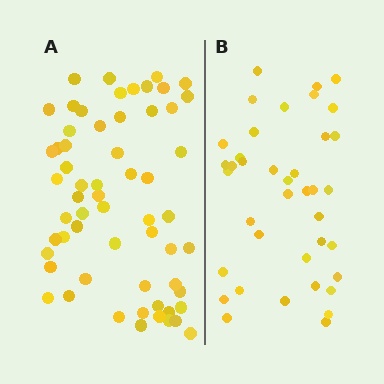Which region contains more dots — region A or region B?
Region A (the left region) has more dots.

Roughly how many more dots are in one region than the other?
Region A has approximately 20 more dots than region B.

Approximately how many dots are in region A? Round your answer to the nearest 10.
About 60 dots.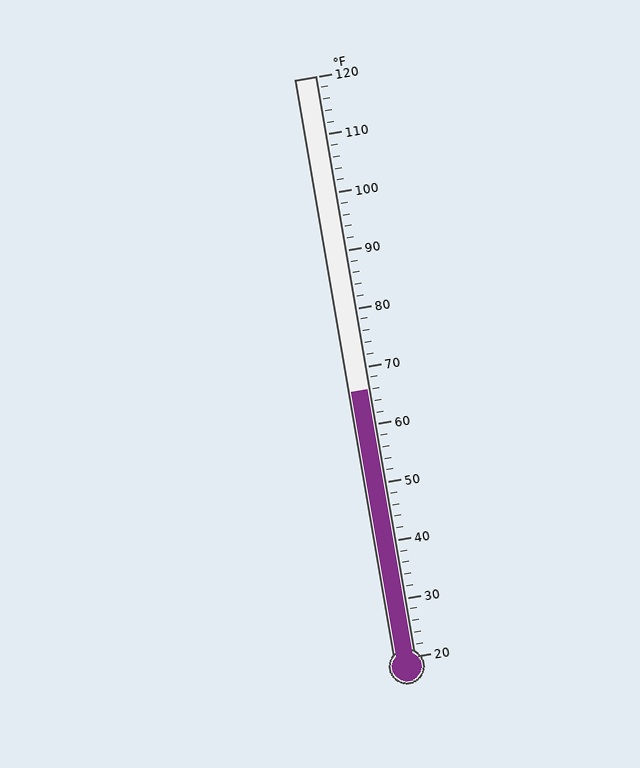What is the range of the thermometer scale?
The thermometer scale ranges from 20°F to 120°F.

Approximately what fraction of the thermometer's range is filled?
The thermometer is filled to approximately 45% of its range.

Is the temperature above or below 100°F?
The temperature is below 100°F.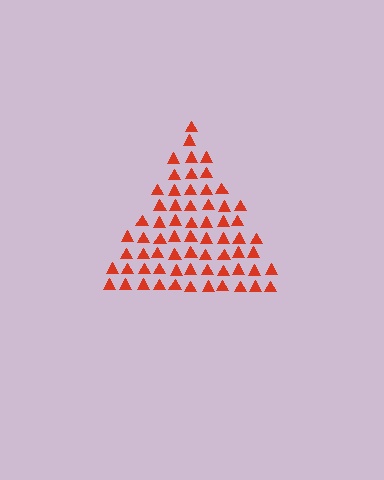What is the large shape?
The large shape is a triangle.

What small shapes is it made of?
It is made of small triangles.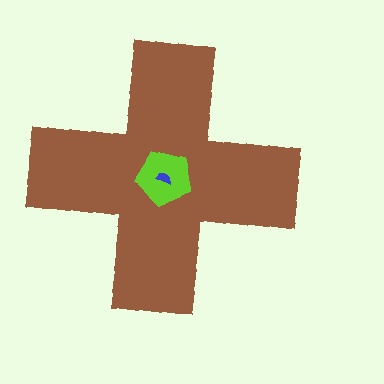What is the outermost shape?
The brown cross.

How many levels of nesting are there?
3.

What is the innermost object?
The blue semicircle.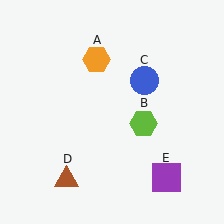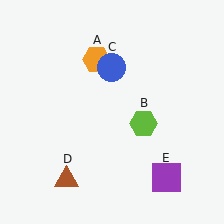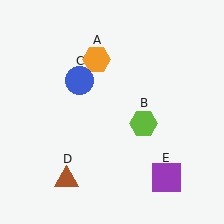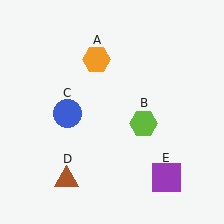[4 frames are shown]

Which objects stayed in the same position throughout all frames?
Orange hexagon (object A) and lime hexagon (object B) and brown triangle (object D) and purple square (object E) remained stationary.